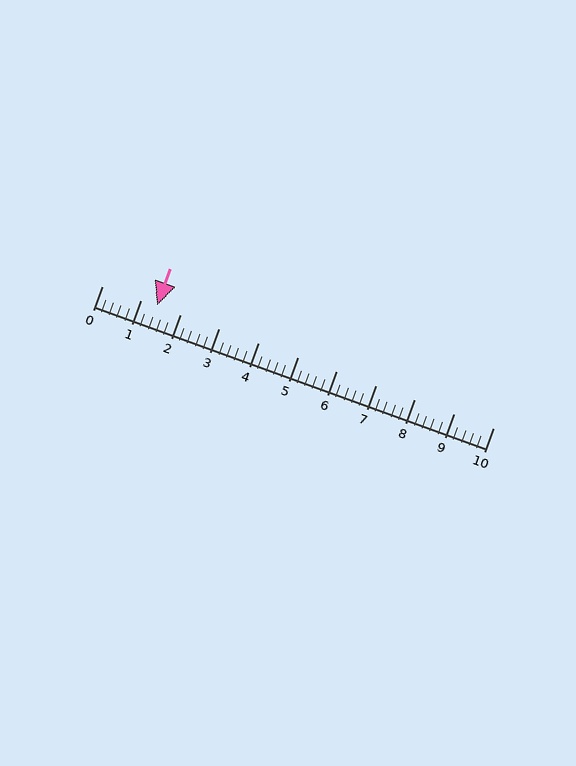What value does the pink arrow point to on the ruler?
The pink arrow points to approximately 1.4.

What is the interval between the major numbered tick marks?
The major tick marks are spaced 1 units apart.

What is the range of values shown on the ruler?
The ruler shows values from 0 to 10.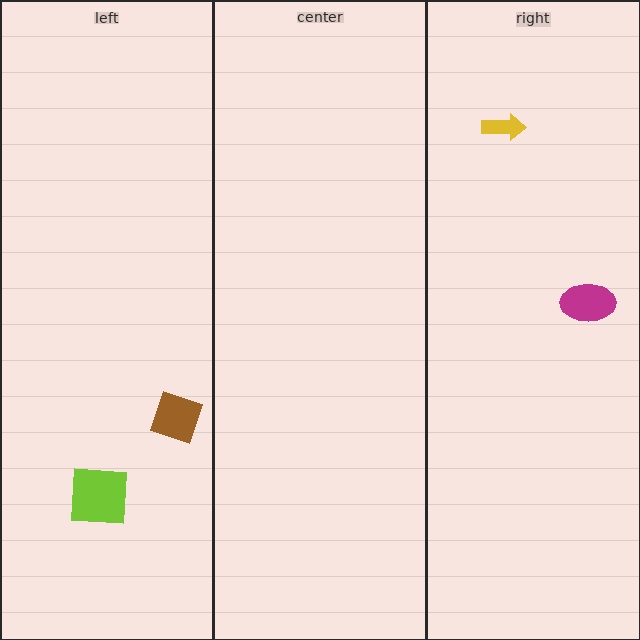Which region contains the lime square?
The left region.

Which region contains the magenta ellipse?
The right region.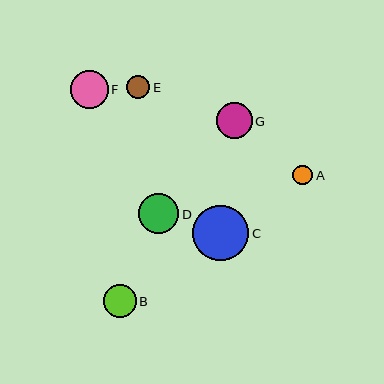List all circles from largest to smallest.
From largest to smallest: C, D, F, G, B, E, A.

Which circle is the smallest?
Circle A is the smallest with a size of approximately 20 pixels.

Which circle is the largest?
Circle C is the largest with a size of approximately 56 pixels.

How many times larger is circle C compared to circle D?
Circle C is approximately 1.4 times the size of circle D.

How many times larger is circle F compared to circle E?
Circle F is approximately 1.7 times the size of circle E.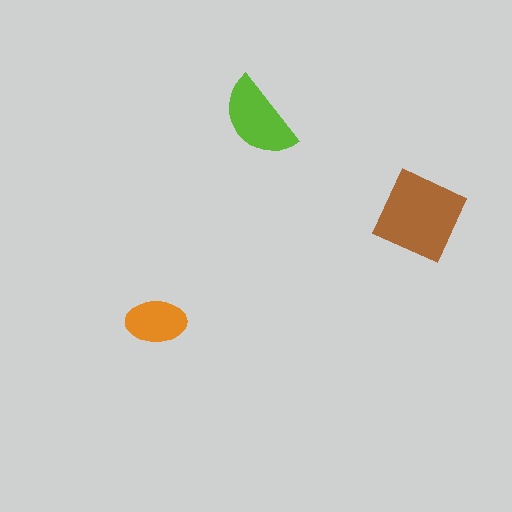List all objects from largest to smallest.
The brown square, the lime semicircle, the orange ellipse.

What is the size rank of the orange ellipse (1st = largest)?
3rd.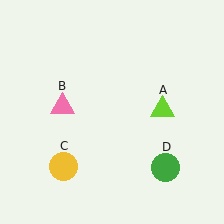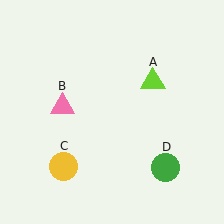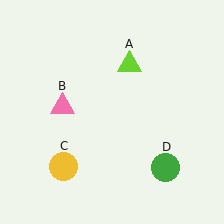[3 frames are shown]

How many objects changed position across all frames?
1 object changed position: lime triangle (object A).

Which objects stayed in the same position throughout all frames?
Pink triangle (object B) and yellow circle (object C) and green circle (object D) remained stationary.